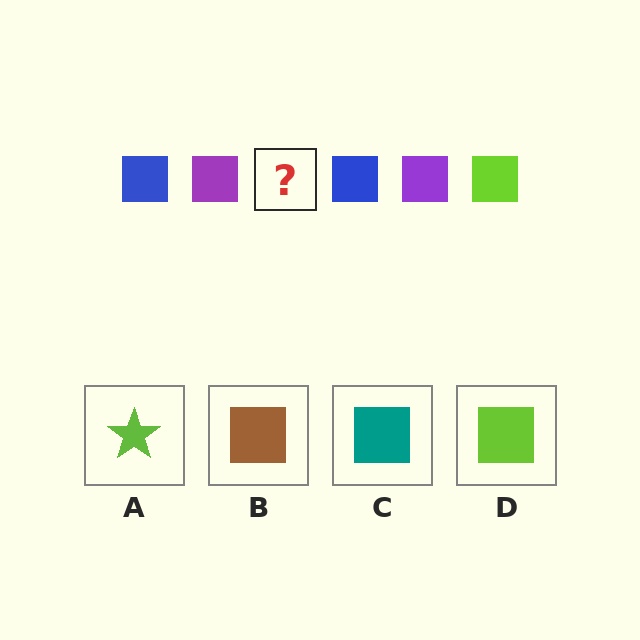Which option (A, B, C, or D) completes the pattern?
D.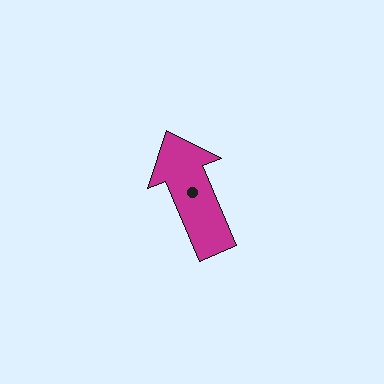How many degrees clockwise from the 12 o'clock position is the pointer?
Approximately 337 degrees.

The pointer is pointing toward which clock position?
Roughly 11 o'clock.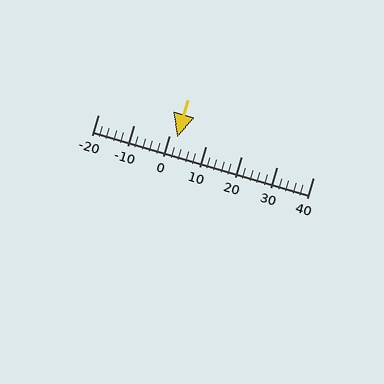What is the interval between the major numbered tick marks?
The major tick marks are spaced 10 units apart.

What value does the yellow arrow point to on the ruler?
The yellow arrow points to approximately 2.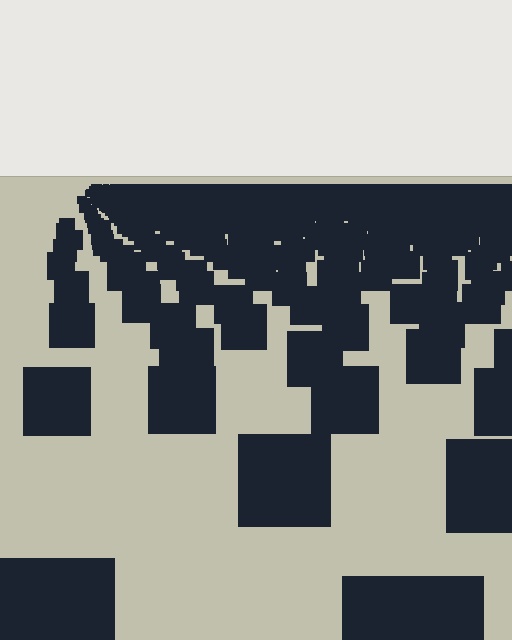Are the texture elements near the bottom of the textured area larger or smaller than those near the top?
Larger. Near the bottom, elements are closer to the viewer and appear at a bigger on-screen size.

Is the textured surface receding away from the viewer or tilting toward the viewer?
The surface is receding away from the viewer. Texture elements get smaller and denser toward the top.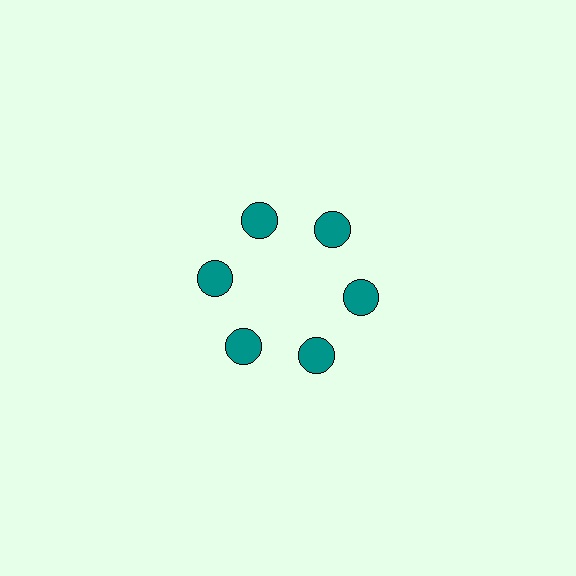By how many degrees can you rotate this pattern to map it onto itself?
The pattern maps onto itself every 60 degrees of rotation.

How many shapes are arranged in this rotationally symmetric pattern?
There are 6 shapes, arranged in 6 groups of 1.